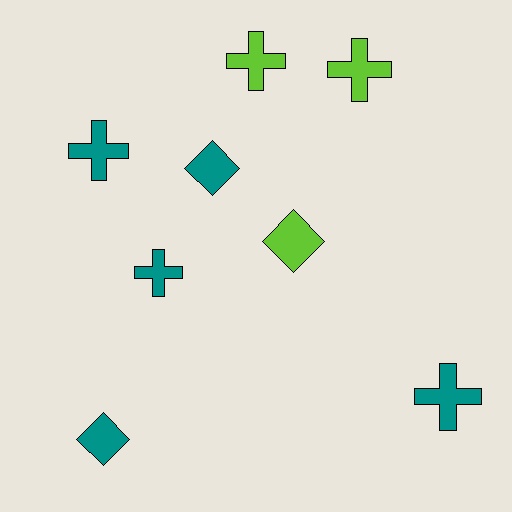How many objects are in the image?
There are 8 objects.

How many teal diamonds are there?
There are 2 teal diamonds.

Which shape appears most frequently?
Cross, with 5 objects.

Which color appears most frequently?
Teal, with 5 objects.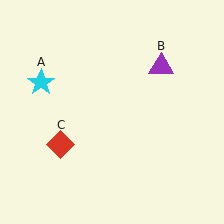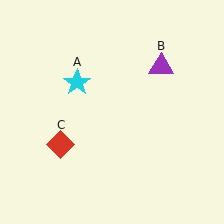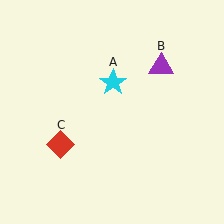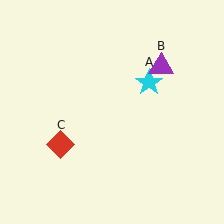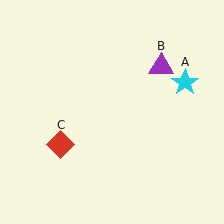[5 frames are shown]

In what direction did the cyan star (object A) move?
The cyan star (object A) moved right.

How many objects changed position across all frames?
1 object changed position: cyan star (object A).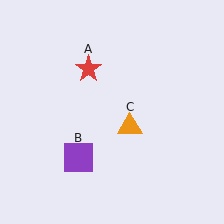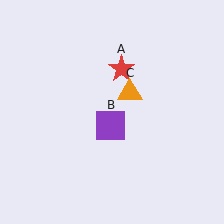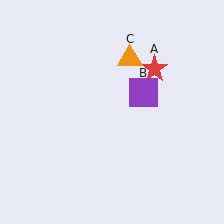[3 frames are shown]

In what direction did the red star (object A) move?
The red star (object A) moved right.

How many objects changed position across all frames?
3 objects changed position: red star (object A), purple square (object B), orange triangle (object C).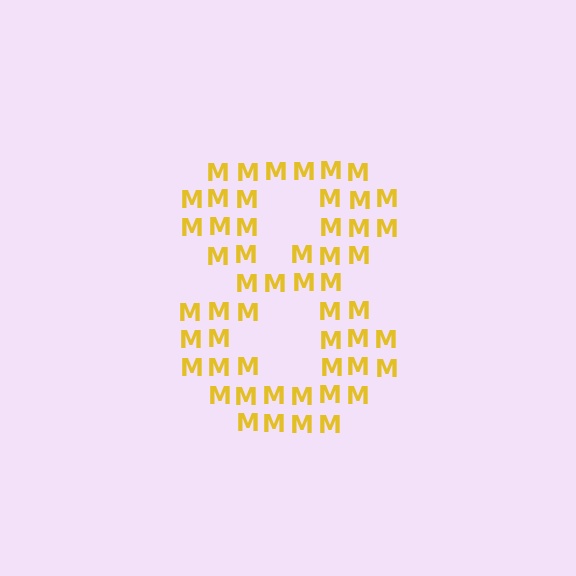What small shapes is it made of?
It is made of small letter M's.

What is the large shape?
The large shape is the digit 8.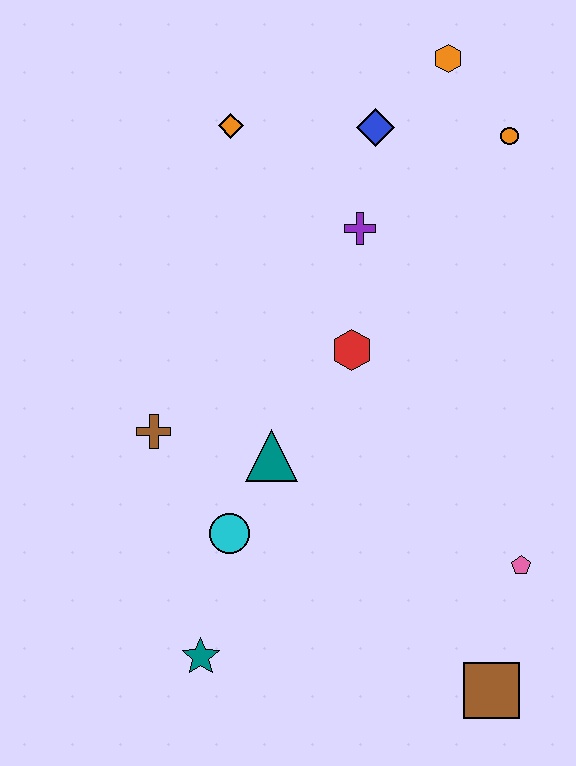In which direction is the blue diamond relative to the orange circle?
The blue diamond is to the left of the orange circle.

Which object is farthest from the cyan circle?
The orange hexagon is farthest from the cyan circle.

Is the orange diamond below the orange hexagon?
Yes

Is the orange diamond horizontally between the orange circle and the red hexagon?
No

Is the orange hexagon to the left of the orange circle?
Yes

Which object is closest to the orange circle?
The orange hexagon is closest to the orange circle.